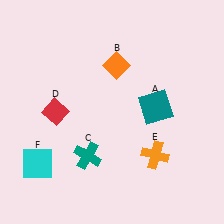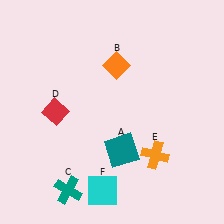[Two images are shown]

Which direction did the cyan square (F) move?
The cyan square (F) moved right.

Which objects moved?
The objects that moved are: the teal square (A), the teal cross (C), the cyan square (F).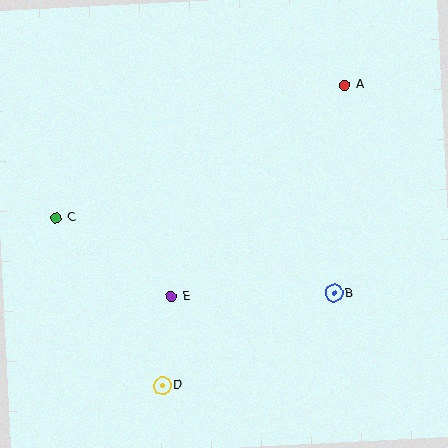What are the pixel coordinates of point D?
Point D is at (163, 386).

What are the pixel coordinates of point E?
Point E is at (172, 296).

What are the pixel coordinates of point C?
Point C is at (56, 218).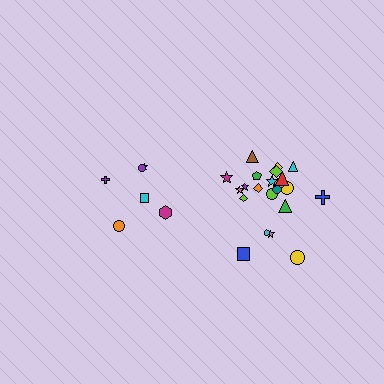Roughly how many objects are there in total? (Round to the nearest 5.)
Roughly 30 objects in total.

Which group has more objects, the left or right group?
The right group.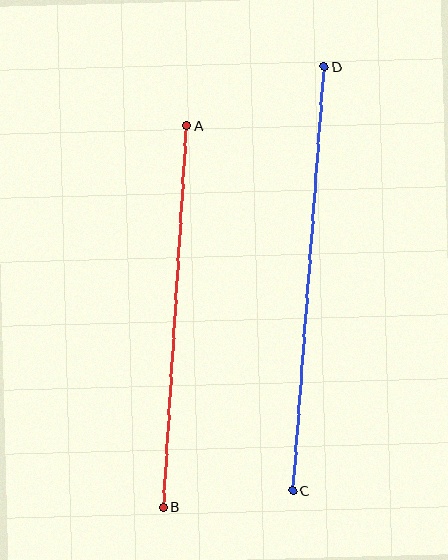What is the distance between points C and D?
The distance is approximately 425 pixels.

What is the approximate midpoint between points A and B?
The midpoint is at approximately (175, 317) pixels.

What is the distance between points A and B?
The distance is approximately 382 pixels.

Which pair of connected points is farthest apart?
Points C and D are farthest apart.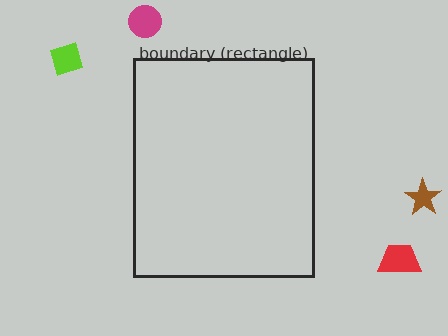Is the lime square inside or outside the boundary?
Outside.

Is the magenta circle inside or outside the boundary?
Outside.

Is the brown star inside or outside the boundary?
Outside.